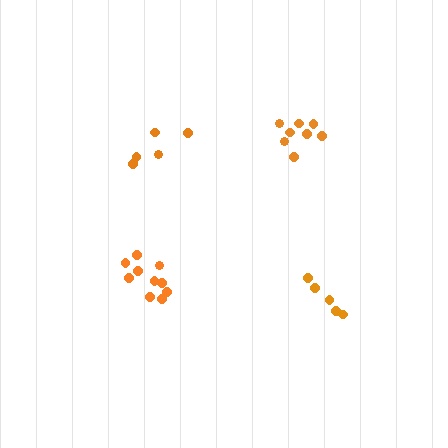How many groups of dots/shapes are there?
There are 4 groups.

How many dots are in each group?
Group 1: 5 dots, Group 2: 8 dots, Group 3: 10 dots, Group 4: 5 dots (28 total).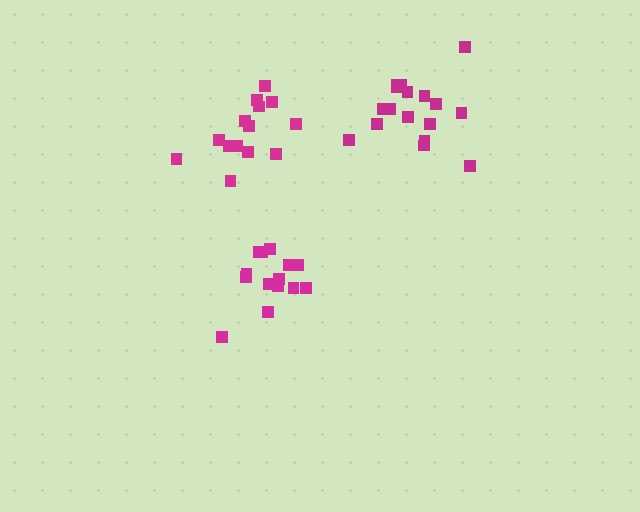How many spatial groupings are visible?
There are 3 spatial groupings.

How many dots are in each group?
Group 1: 17 dots, Group 2: 14 dots, Group 3: 14 dots (45 total).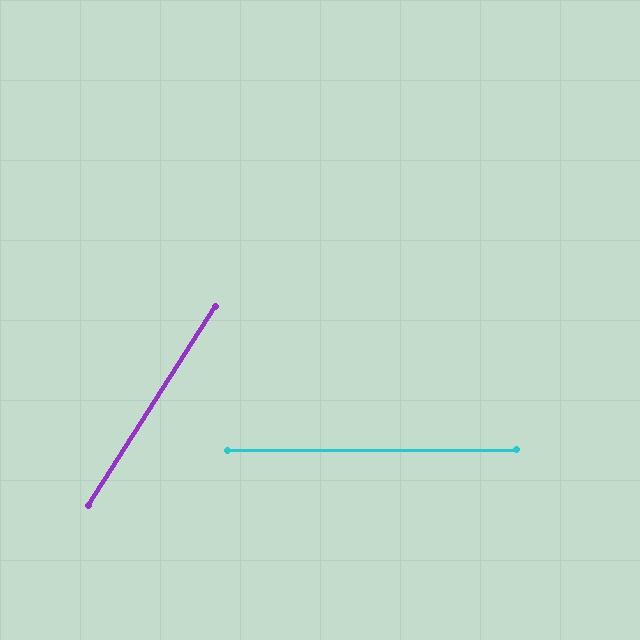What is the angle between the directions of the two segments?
Approximately 57 degrees.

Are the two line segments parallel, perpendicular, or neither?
Neither parallel nor perpendicular — they differ by about 57°.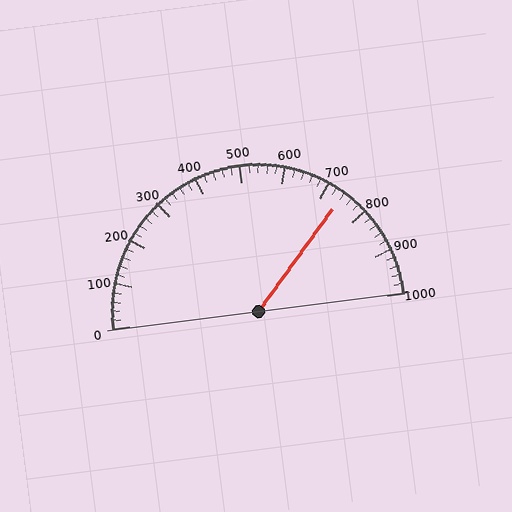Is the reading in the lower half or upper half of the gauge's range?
The reading is in the upper half of the range (0 to 1000).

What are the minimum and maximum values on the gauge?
The gauge ranges from 0 to 1000.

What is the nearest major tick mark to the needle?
The nearest major tick mark is 700.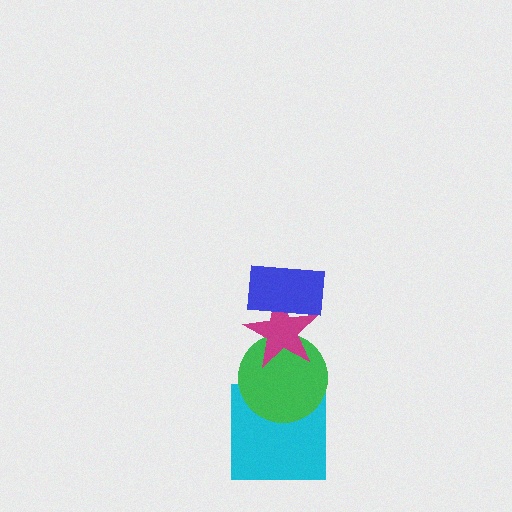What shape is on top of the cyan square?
The green circle is on top of the cyan square.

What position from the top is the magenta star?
The magenta star is 2nd from the top.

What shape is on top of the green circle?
The magenta star is on top of the green circle.